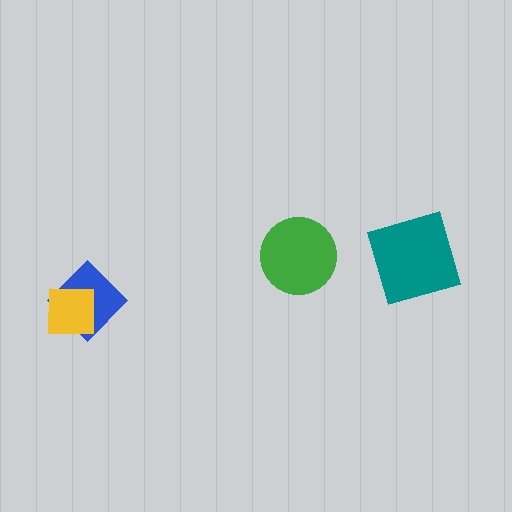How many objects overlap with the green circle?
0 objects overlap with the green circle.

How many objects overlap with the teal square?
0 objects overlap with the teal square.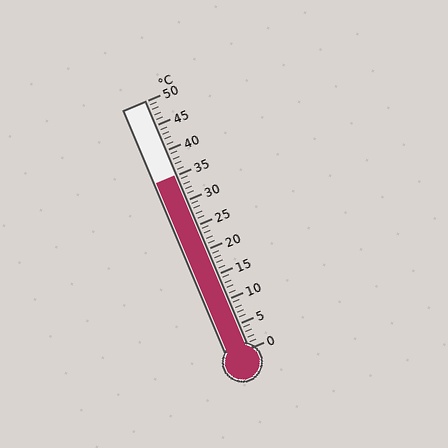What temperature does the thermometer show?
The thermometer shows approximately 35°C.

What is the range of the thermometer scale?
The thermometer scale ranges from 0°C to 50°C.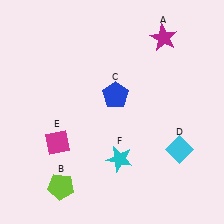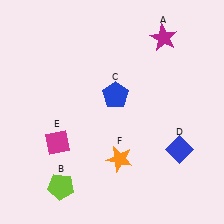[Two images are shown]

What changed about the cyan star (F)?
In Image 1, F is cyan. In Image 2, it changed to orange.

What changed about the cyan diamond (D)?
In Image 1, D is cyan. In Image 2, it changed to blue.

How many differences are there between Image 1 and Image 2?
There are 2 differences between the two images.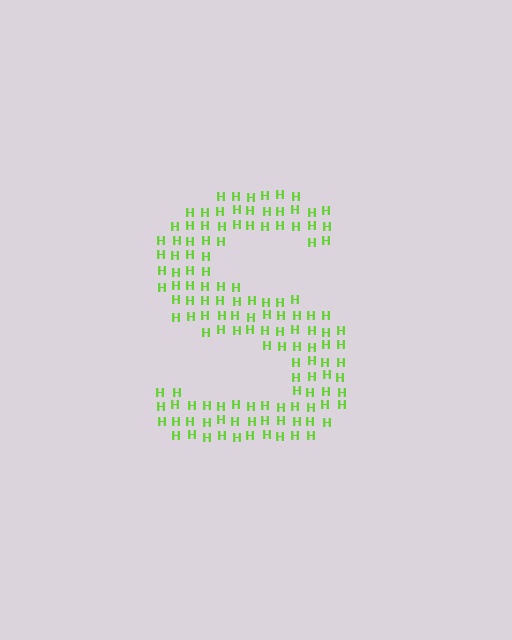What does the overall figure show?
The overall figure shows the letter S.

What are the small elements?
The small elements are letter H's.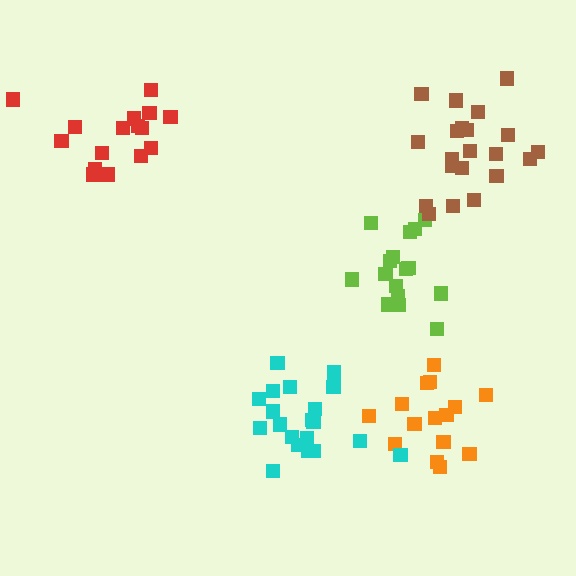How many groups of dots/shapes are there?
There are 5 groups.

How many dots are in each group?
Group 1: 17 dots, Group 2: 15 dots, Group 3: 21 dots, Group 4: 16 dots, Group 5: 20 dots (89 total).